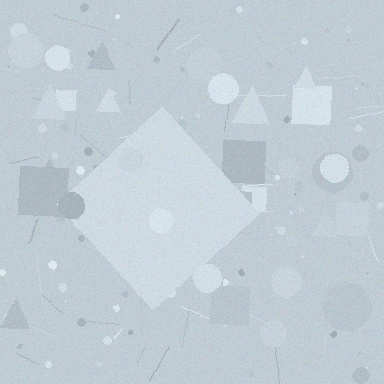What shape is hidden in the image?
A diamond is hidden in the image.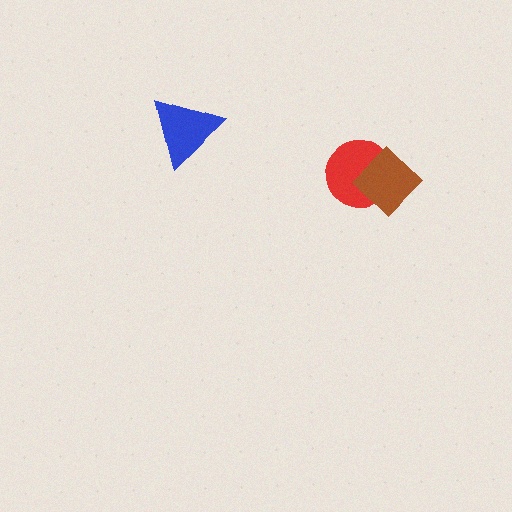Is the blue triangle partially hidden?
No, no other shape covers it.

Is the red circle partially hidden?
Yes, it is partially covered by another shape.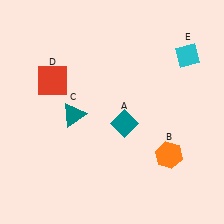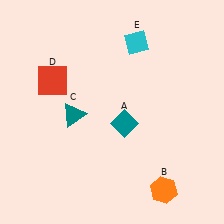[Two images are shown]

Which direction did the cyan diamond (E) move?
The cyan diamond (E) moved left.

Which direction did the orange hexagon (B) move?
The orange hexagon (B) moved down.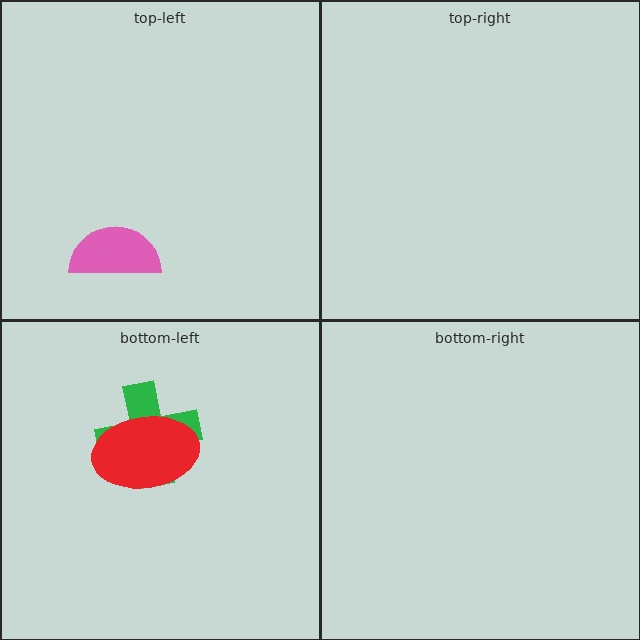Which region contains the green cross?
The bottom-left region.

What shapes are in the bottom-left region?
The green cross, the red ellipse.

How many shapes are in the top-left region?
1.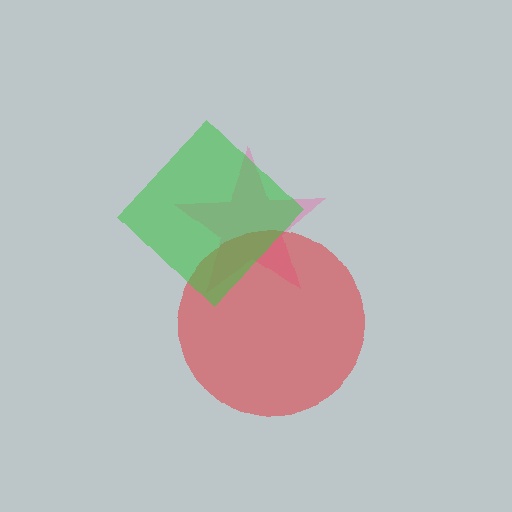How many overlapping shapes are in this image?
There are 3 overlapping shapes in the image.